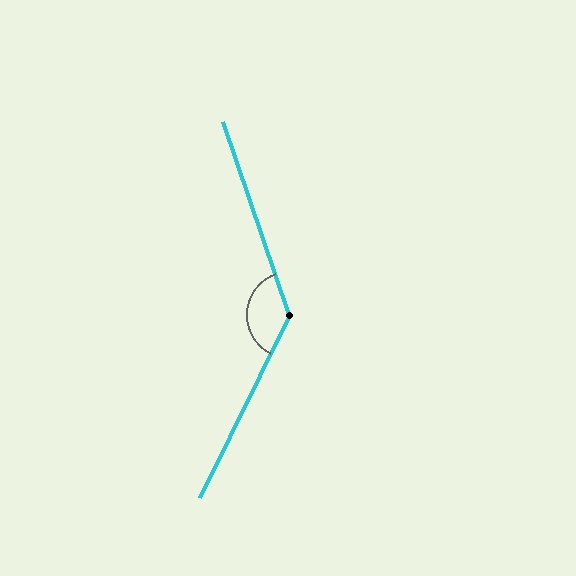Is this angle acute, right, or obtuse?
It is obtuse.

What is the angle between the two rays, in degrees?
Approximately 135 degrees.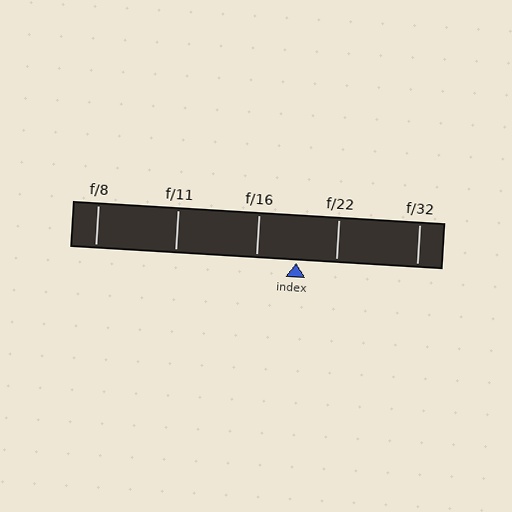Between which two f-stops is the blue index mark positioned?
The index mark is between f/16 and f/22.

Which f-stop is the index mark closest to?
The index mark is closest to f/22.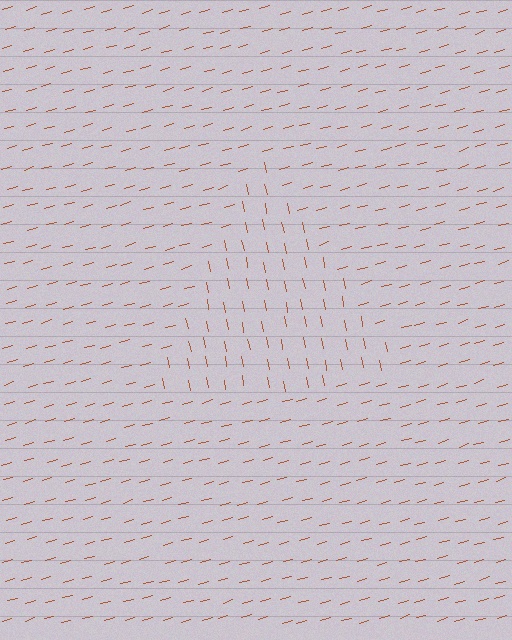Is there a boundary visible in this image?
Yes, there is a texture boundary formed by a change in line orientation.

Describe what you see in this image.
The image is filled with small brown line segments. A triangle region in the image has lines oriented differently from the surrounding lines, creating a visible texture boundary.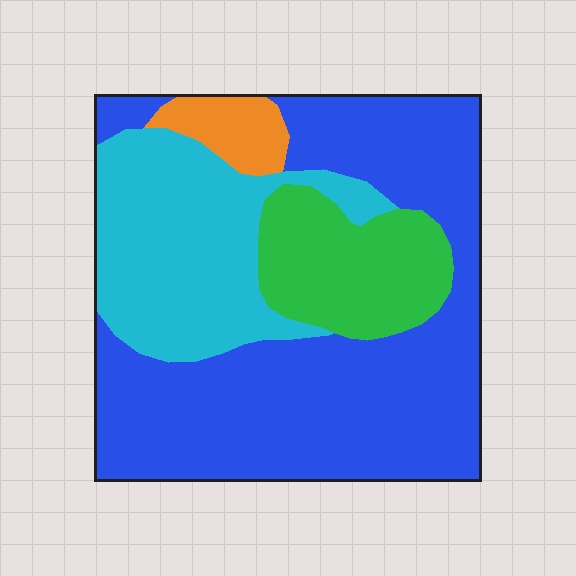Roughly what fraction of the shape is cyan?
Cyan covers 26% of the shape.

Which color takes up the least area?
Orange, at roughly 5%.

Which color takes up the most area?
Blue, at roughly 55%.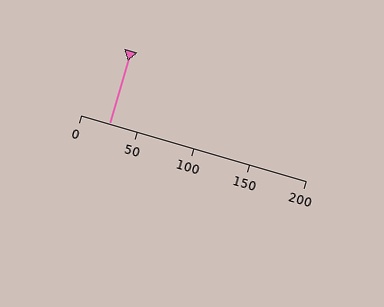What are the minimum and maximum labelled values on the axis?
The axis runs from 0 to 200.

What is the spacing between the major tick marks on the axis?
The major ticks are spaced 50 apart.